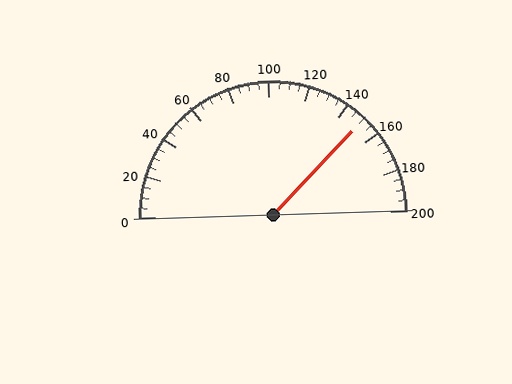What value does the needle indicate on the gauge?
The needle indicates approximately 150.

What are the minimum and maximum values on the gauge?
The gauge ranges from 0 to 200.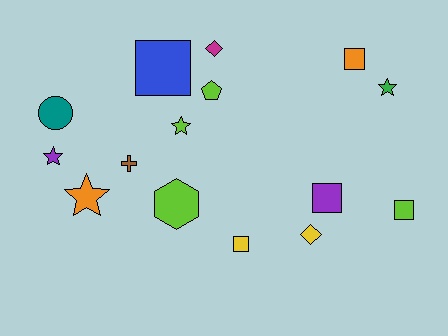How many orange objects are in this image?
There are 2 orange objects.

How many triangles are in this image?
There are no triangles.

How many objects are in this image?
There are 15 objects.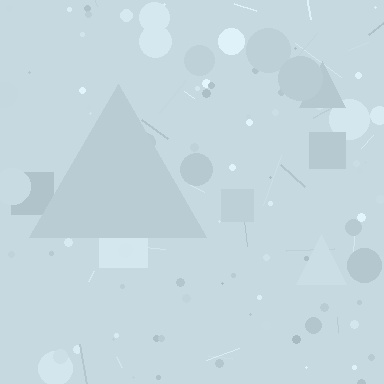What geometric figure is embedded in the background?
A triangle is embedded in the background.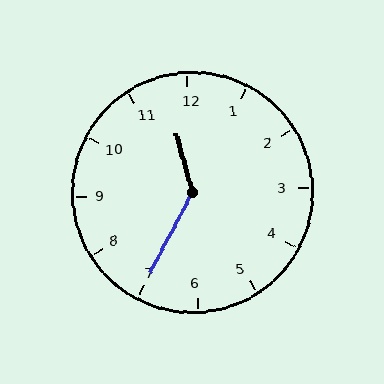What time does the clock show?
11:35.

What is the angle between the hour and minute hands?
Approximately 138 degrees.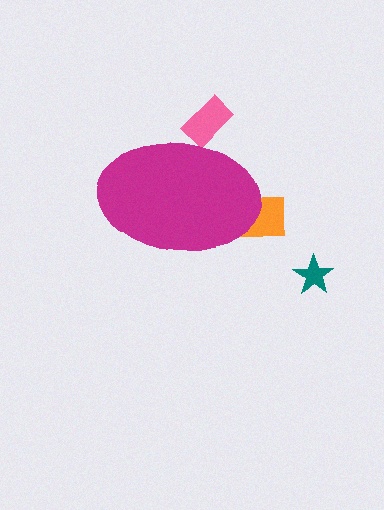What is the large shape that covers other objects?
A magenta ellipse.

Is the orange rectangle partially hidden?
Yes, the orange rectangle is partially hidden behind the magenta ellipse.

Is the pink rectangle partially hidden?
Yes, the pink rectangle is partially hidden behind the magenta ellipse.